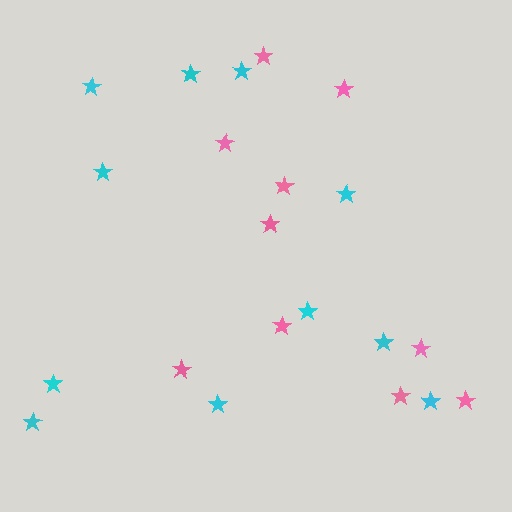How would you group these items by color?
There are 2 groups: one group of pink stars (10) and one group of cyan stars (11).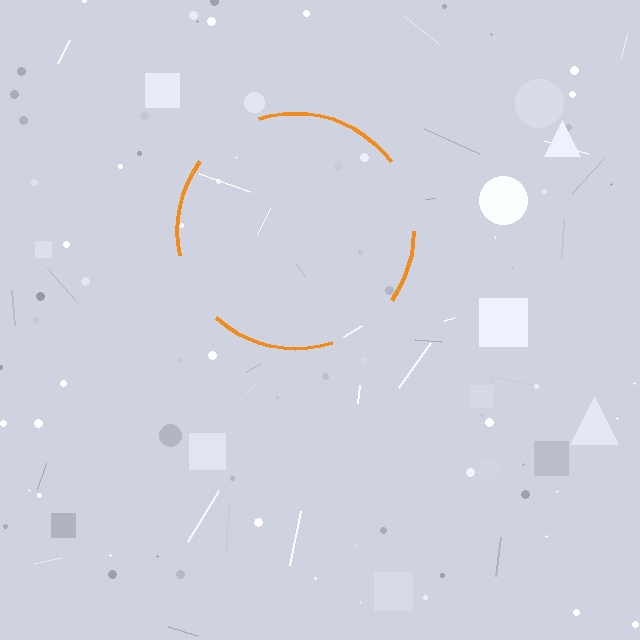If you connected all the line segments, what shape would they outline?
They would outline a circle.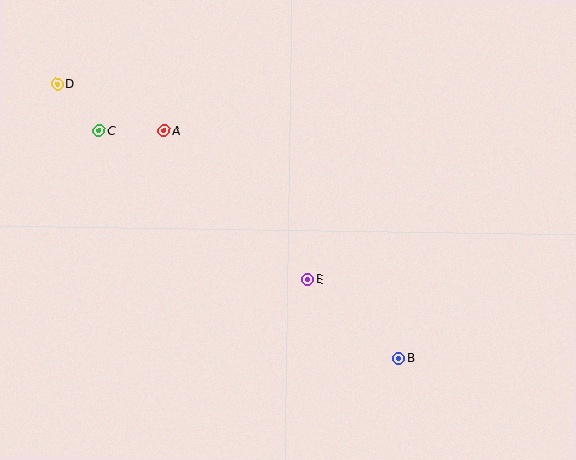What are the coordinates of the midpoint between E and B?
The midpoint between E and B is at (353, 319).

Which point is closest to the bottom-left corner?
Point C is closest to the bottom-left corner.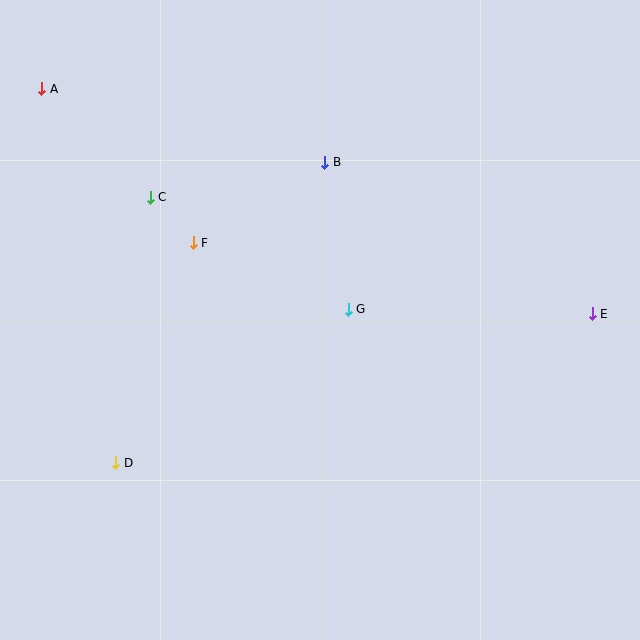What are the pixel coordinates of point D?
Point D is at (116, 463).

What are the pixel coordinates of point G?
Point G is at (348, 309).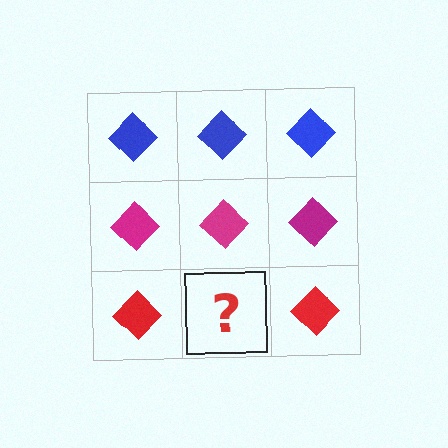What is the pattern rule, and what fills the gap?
The rule is that each row has a consistent color. The gap should be filled with a red diamond.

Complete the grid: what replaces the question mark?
The question mark should be replaced with a red diamond.